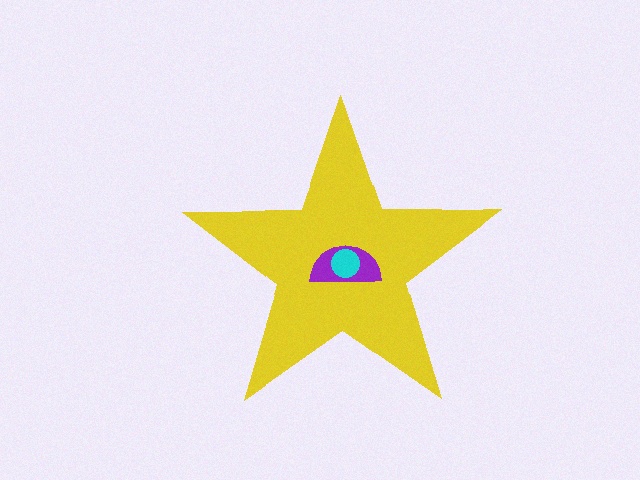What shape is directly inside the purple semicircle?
The cyan circle.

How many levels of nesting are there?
3.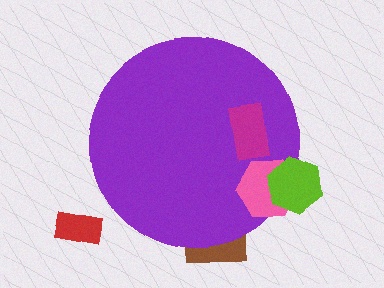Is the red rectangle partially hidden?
No, the red rectangle is fully visible.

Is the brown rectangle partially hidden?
Yes, the brown rectangle is partially hidden behind the purple circle.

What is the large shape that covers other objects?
A purple circle.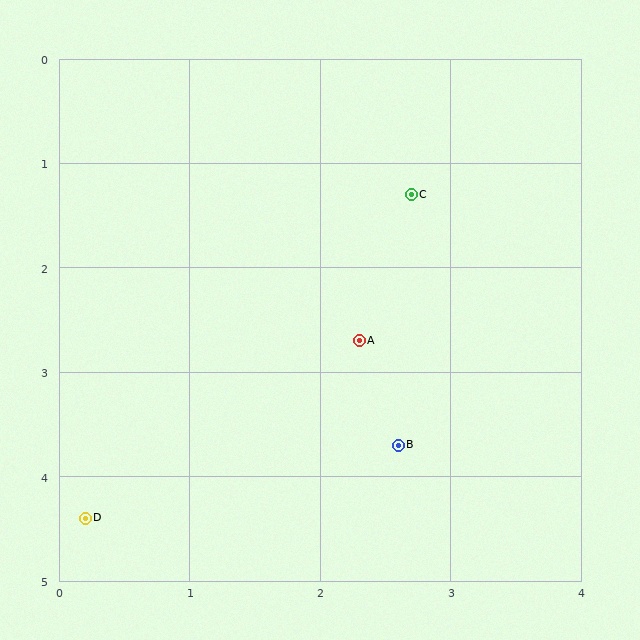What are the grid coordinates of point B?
Point B is at approximately (2.6, 3.7).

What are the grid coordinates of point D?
Point D is at approximately (0.2, 4.4).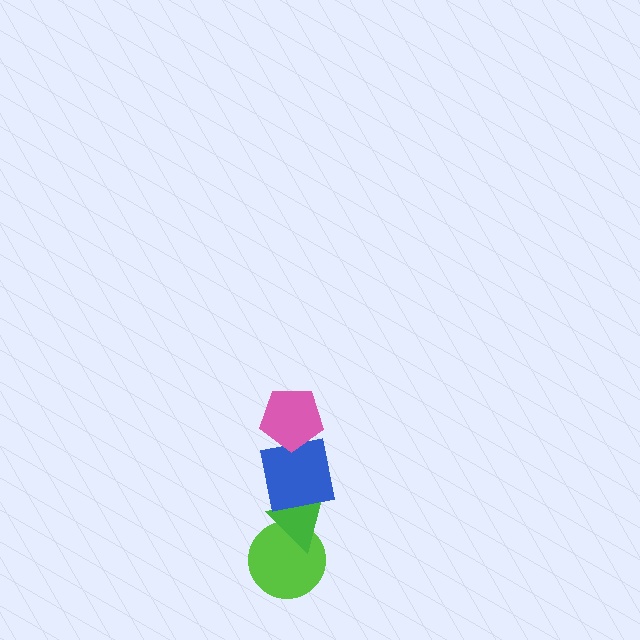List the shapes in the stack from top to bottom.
From top to bottom: the pink pentagon, the blue square, the green triangle, the lime circle.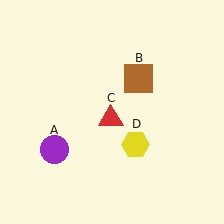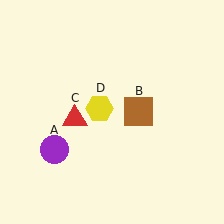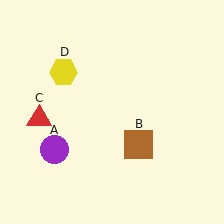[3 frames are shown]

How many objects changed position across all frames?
3 objects changed position: brown square (object B), red triangle (object C), yellow hexagon (object D).